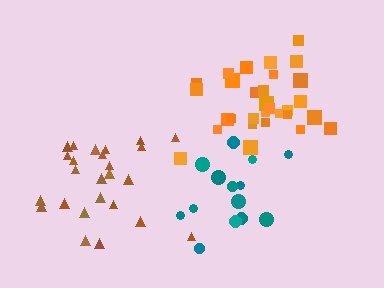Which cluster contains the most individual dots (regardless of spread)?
Orange (30).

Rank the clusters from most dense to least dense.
orange, brown, teal.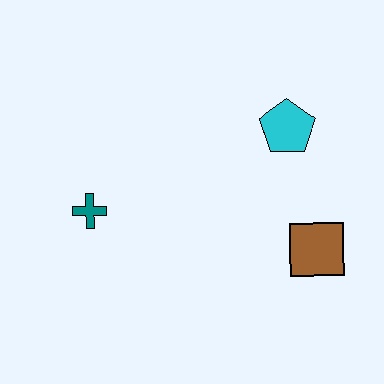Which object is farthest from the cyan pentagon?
The teal cross is farthest from the cyan pentagon.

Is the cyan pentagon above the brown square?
Yes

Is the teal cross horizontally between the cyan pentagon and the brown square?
No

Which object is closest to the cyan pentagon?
The brown square is closest to the cyan pentagon.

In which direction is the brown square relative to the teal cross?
The brown square is to the right of the teal cross.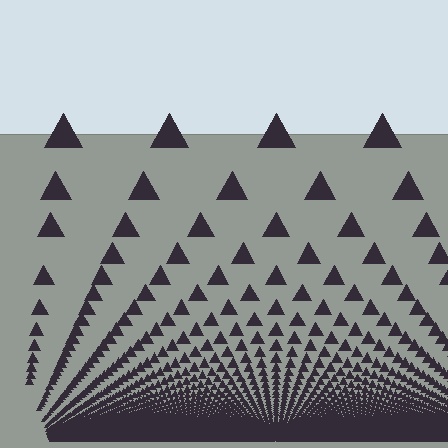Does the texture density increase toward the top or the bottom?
Density increases toward the bottom.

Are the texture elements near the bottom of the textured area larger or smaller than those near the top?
Smaller. The gradient is inverted — elements near the bottom are smaller and denser.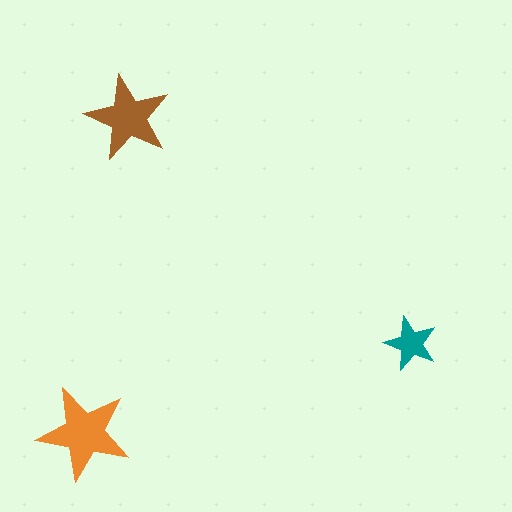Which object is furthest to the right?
The teal star is rightmost.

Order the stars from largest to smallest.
the orange one, the brown one, the teal one.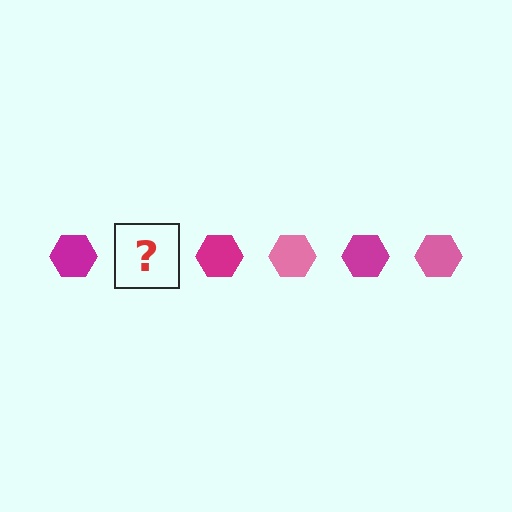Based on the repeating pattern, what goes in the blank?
The blank should be a pink hexagon.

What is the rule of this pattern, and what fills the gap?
The rule is that the pattern cycles through magenta, pink hexagons. The gap should be filled with a pink hexagon.